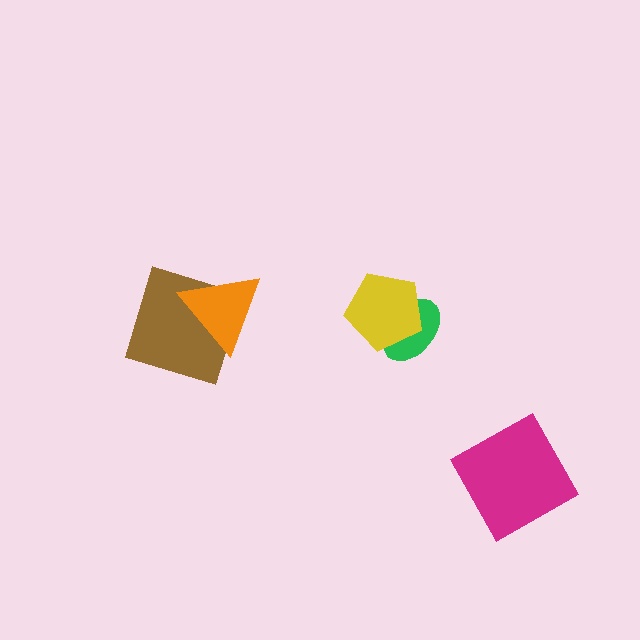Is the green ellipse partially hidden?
Yes, it is partially covered by another shape.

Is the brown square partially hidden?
Yes, it is partially covered by another shape.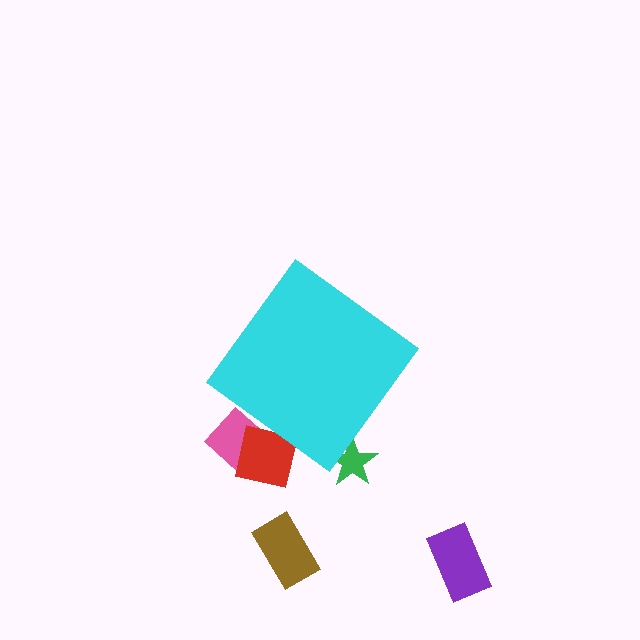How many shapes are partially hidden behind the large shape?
3 shapes are partially hidden.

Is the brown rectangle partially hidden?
No, the brown rectangle is fully visible.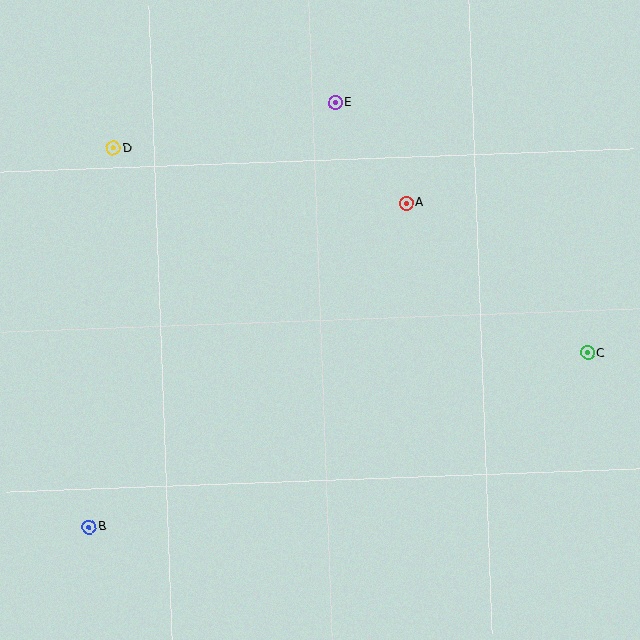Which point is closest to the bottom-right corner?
Point C is closest to the bottom-right corner.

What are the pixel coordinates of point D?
Point D is at (114, 148).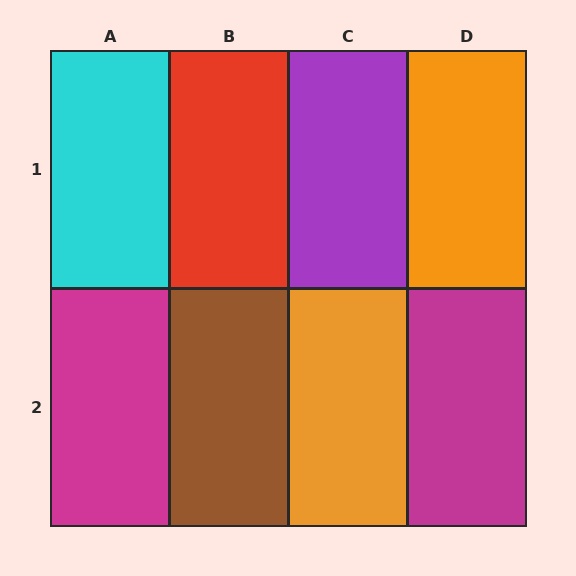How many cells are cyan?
1 cell is cyan.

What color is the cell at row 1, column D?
Orange.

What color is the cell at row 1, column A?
Cyan.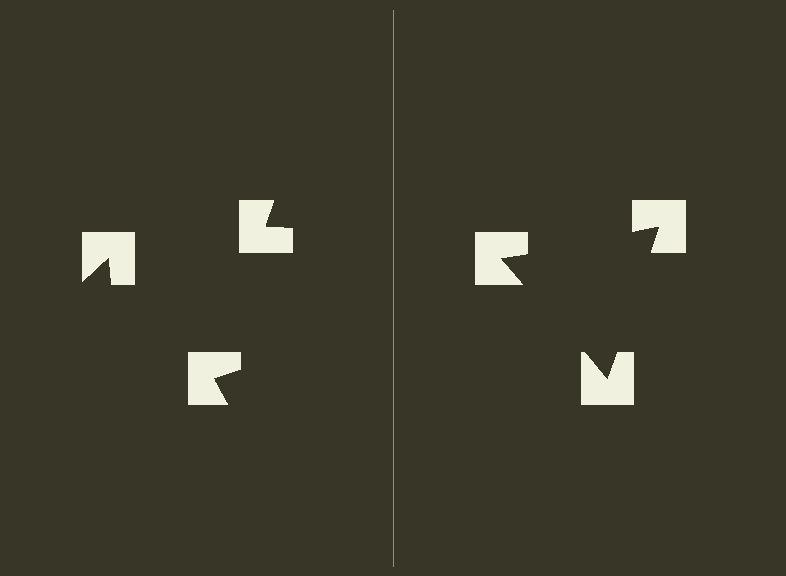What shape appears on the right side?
An illusory triangle.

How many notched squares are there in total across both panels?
6 — 3 on each side.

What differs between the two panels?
The notched squares are positioned identically on both sides; only the wedge orientations differ. On the right they align to a triangle; on the left they are misaligned.